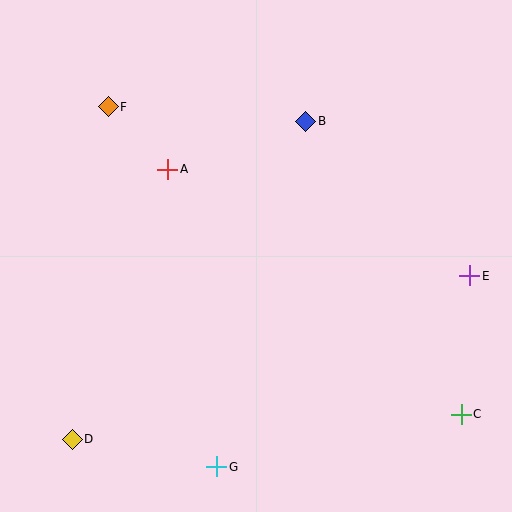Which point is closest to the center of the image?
Point A at (168, 169) is closest to the center.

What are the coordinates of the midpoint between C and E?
The midpoint between C and E is at (466, 345).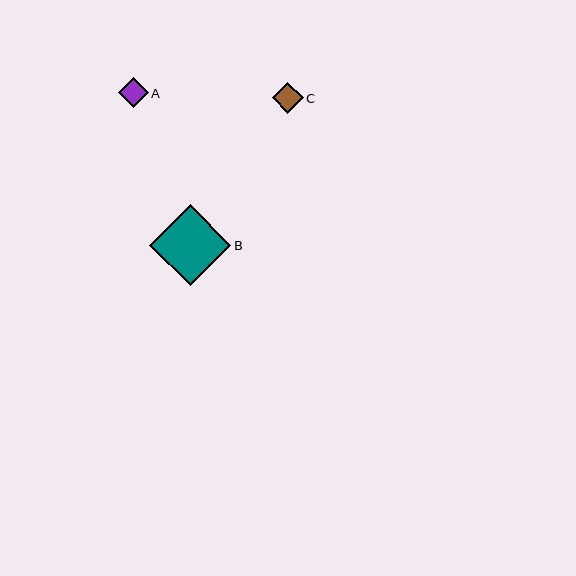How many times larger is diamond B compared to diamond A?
Diamond B is approximately 2.7 times the size of diamond A.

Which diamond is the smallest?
Diamond A is the smallest with a size of approximately 30 pixels.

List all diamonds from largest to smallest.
From largest to smallest: B, C, A.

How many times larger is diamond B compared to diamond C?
Diamond B is approximately 2.7 times the size of diamond C.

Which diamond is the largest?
Diamond B is the largest with a size of approximately 81 pixels.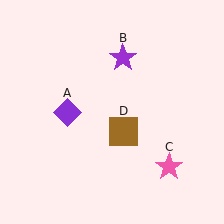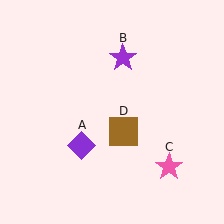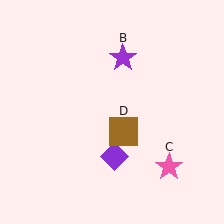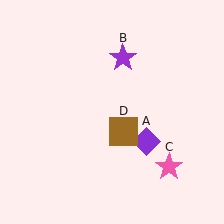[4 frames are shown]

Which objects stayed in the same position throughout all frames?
Purple star (object B) and pink star (object C) and brown square (object D) remained stationary.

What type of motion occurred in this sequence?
The purple diamond (object A) rotated counterclockwise around the center of the scene.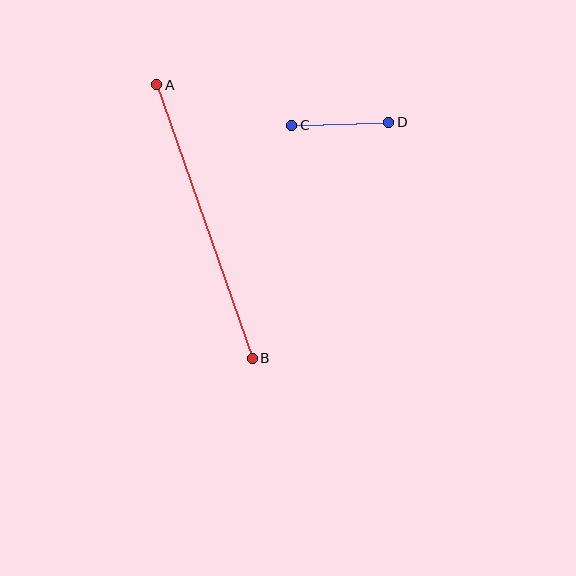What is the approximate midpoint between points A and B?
The midpoint is at approximately (204, 221) pixels.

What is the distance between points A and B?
The distance is approximately 290 pixels.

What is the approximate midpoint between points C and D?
The midpoint is at approximately (340, 124) pixels.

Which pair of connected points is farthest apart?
Points A and B are farthest apart.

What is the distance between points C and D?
The distance is approximately 97 pixels.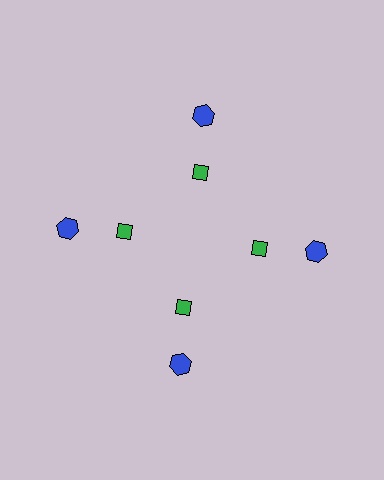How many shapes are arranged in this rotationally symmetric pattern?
There are 8 shapes, arranged in 4 groups of 2.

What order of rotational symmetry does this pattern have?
This pattern has 4-fold rotational symmetry.